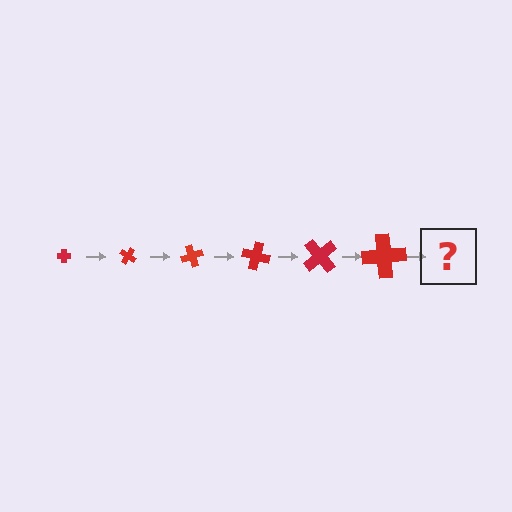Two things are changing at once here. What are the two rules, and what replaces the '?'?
The two rules are that the cross grows larger each step and it rotates 35 degrees each step. The '?' should be a cross, larger than the previous one and rotated 210 degrees from the start.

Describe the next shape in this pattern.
It should be a cross, larger than the previous one and rotated 210 degrees from the start.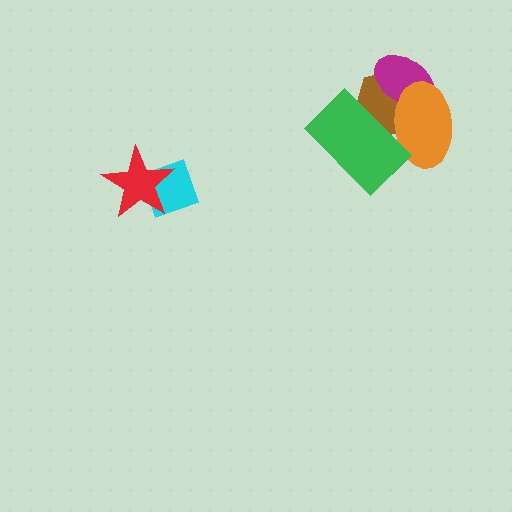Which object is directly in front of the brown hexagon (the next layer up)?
The magenta ellipse is directly in front of the brown hexagon.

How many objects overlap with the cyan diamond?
1 object overlaps with the cyan diamond.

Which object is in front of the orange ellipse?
The green rectangle is in front of the orange ellipse.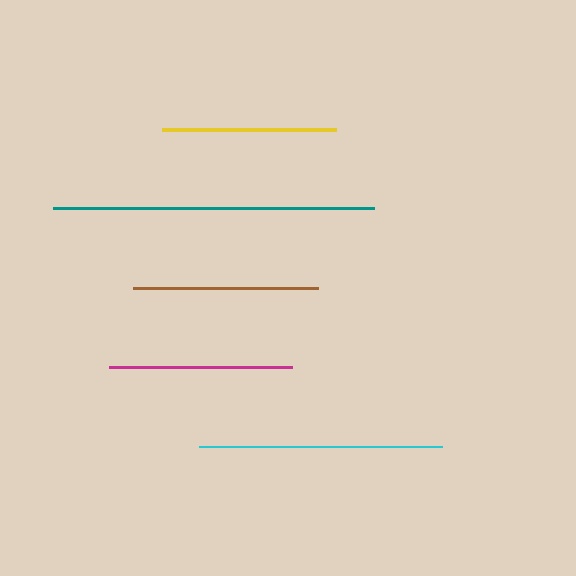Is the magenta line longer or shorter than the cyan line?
The cyan line is longer than the magenta line.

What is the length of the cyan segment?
The cyan segment is approximately 243 pixels long.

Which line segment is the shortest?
The yellow line is the shortest at approximately 175 pixels.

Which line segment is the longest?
The teal line is the longest at approximately 321 pixels.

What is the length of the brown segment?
The brown segment is approximately 185 pixels long.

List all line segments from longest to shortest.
From longest to shortest: teal, cyan, brown, magenta, yellow.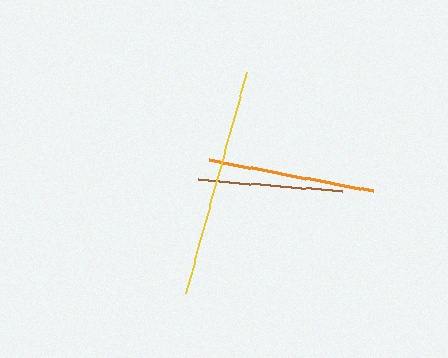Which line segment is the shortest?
The brown line is the shortest at approximately 145 pixels.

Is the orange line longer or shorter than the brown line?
The orange line is longer than the brown line.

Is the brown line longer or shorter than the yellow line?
The yellow line is longer than the brown line.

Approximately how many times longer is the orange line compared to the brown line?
The orange line is approximately 1.2 times the length of the brown line.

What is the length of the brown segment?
The brown segment is approximately 145 pixels long.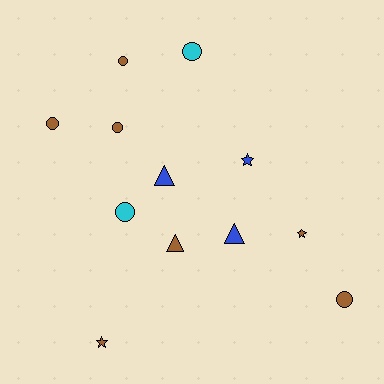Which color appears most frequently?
Brown, with 7 objects.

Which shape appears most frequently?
Circle, with 6 objects.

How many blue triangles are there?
There are 2 blue triangles.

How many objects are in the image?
There are 12 objects.